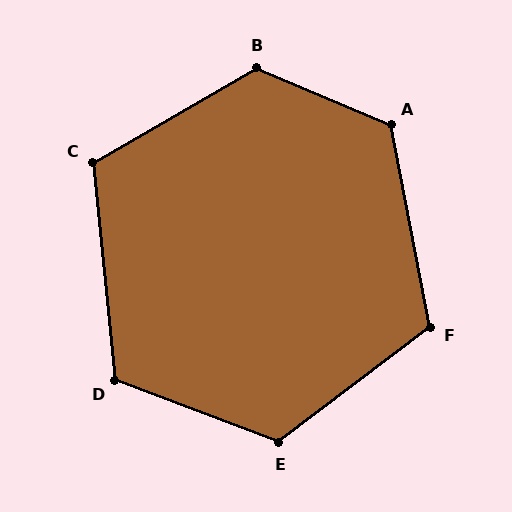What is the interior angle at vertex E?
Approximately 122 degrees (obtuse).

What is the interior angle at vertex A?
Approximately 124 degrees (obtuse).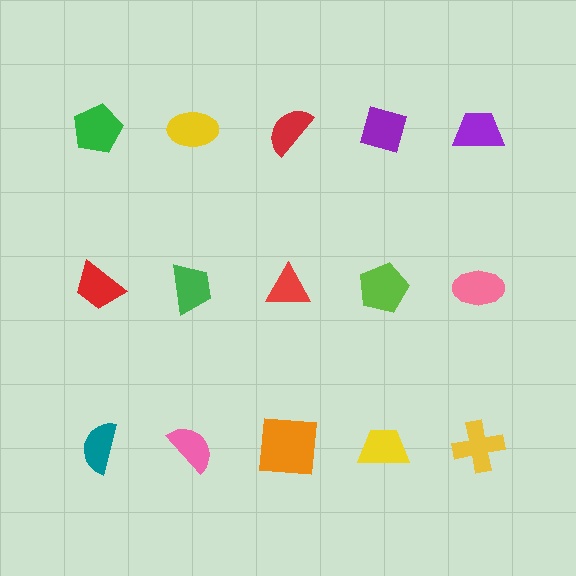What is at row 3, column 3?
An orange square.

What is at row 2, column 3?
A red triangle.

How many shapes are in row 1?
5 shapes.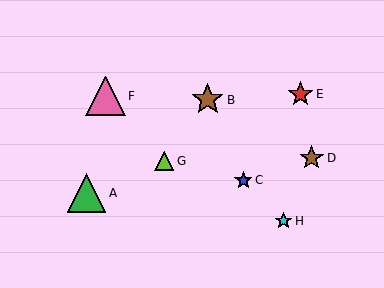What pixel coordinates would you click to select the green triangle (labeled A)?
Click at (87, 193) to select the green triangle A.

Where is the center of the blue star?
The center of the blue star is at (243, 180).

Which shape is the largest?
The pink triangle (labeled F) is the largest.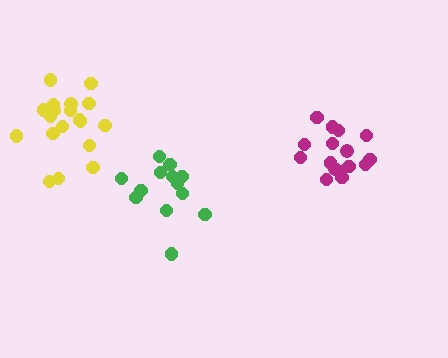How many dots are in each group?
Group 1: 16 dots, Group 2: 13 dots, Group 3: 19 dots (48 total).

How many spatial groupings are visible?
There are 3 spatial groupings.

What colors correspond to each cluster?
The clusters are colored: magenta, green, yellow.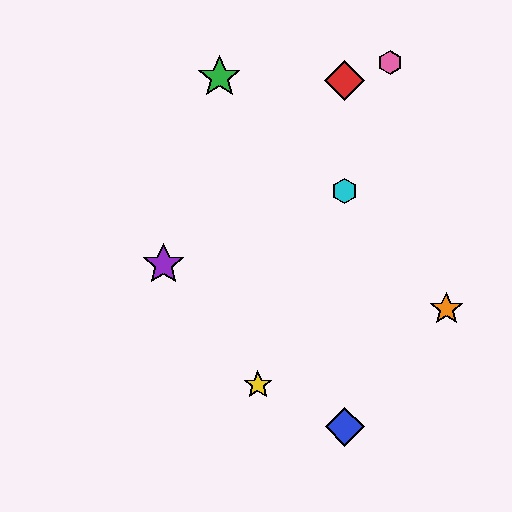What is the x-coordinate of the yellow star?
The yellow star is at x≈258.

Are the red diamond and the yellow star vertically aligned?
No, the red diamond is at x≈345 and the yellow star is at x≈258.